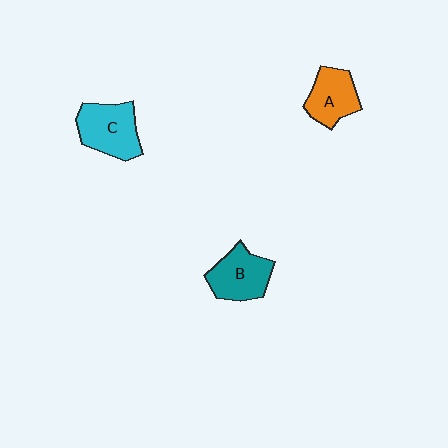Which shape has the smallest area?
Shape A (orange).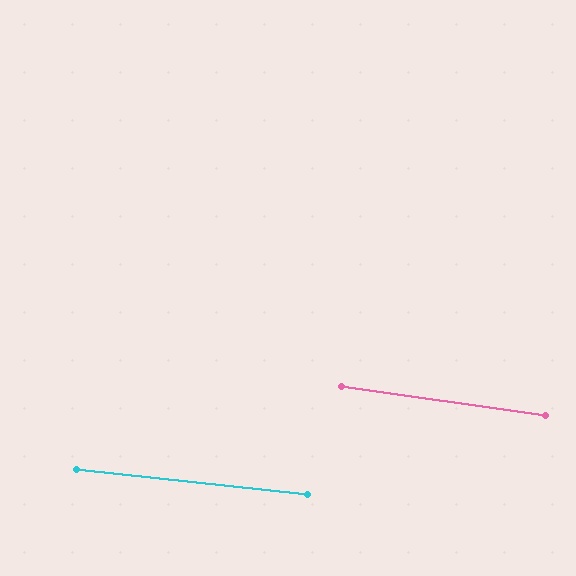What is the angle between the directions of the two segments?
Approximately 2 degrees.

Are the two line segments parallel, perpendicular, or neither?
Parallel — their directions differ by only 1.9°.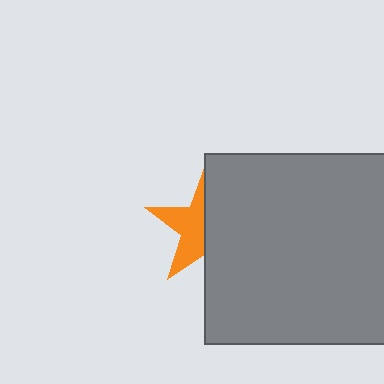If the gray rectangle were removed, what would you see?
You would see the complete orange star.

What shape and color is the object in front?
The object in front is a gray rectangle.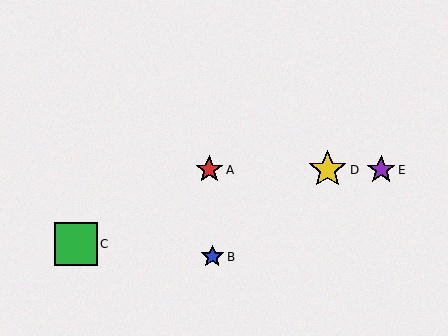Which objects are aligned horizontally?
Objects A, D, E are aligned horizontally.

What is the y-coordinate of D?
Object D is at y≈170.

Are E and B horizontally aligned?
No, E is at y≈170 and B is at y≈257.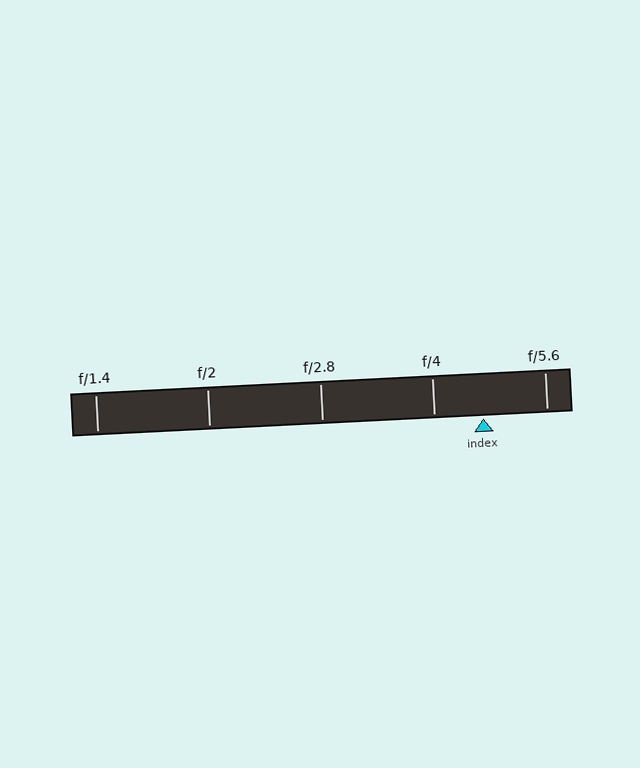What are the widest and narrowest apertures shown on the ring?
The widest aperture shown is f/1.4 and the narrowest is f/5.6.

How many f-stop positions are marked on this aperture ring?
There are 5 f-stop positions marked.